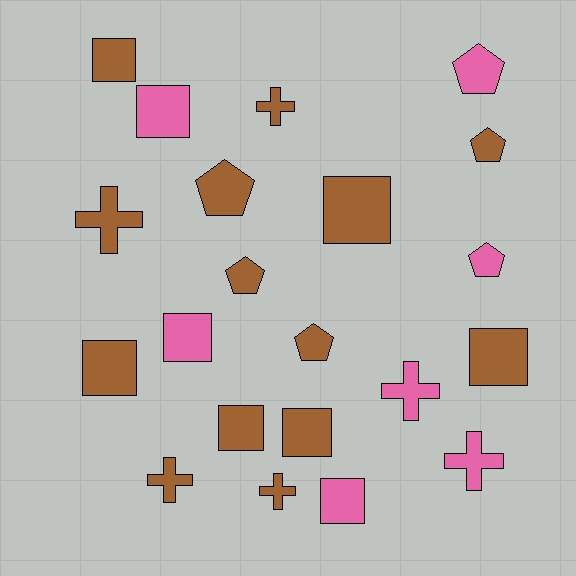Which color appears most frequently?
Brown, with 14 objects.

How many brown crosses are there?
There are 4 brown crosses.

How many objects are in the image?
There are 21 objects.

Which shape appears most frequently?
Square, with 9 objects.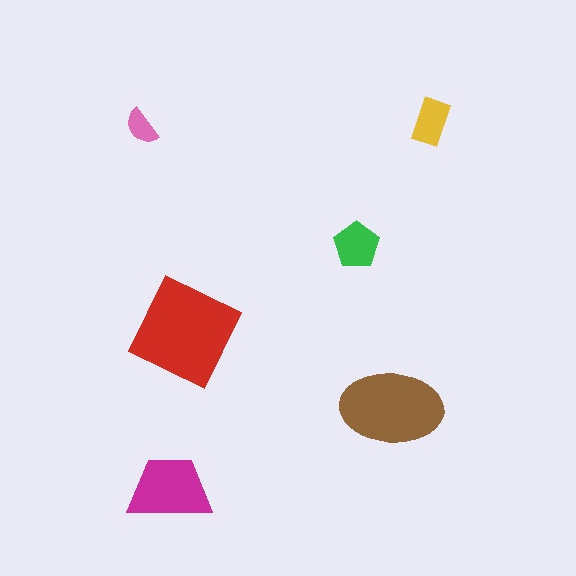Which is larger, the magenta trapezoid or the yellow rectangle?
The magenta trapezoid.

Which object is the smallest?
The pink semicircle.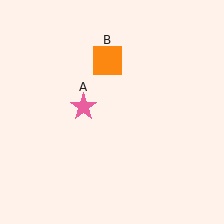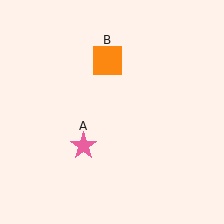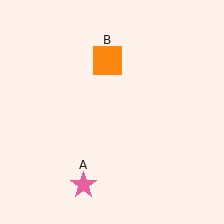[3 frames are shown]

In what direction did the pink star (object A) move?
The pink star (object A) moved down.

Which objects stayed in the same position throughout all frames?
Orange square (object B) remained stationary.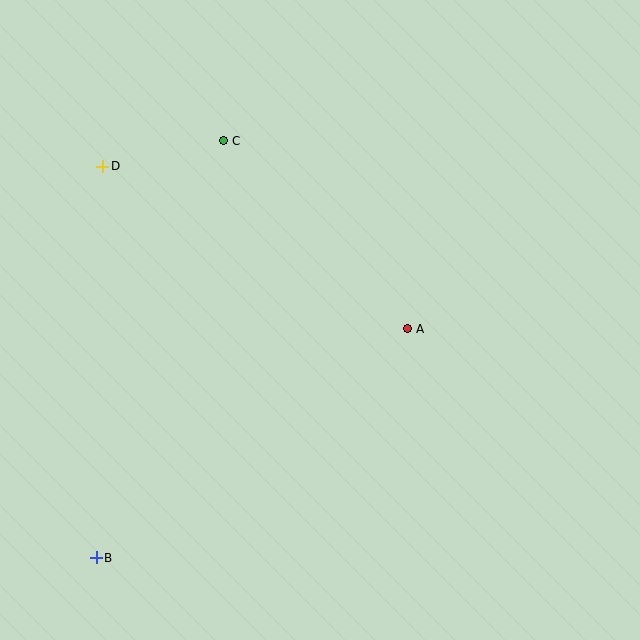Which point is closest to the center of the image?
Point A at (408, 329) is closest to the center.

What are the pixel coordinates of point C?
Point C is at (224, 141).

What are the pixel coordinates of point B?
Point B is at (96, 558).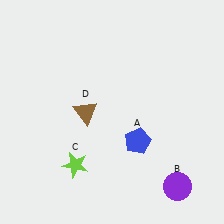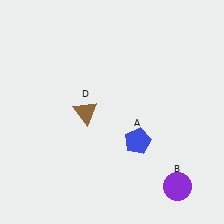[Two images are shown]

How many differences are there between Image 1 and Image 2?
There is 1 difference between the two images.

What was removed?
The lime star (C) was removed in Image 2.